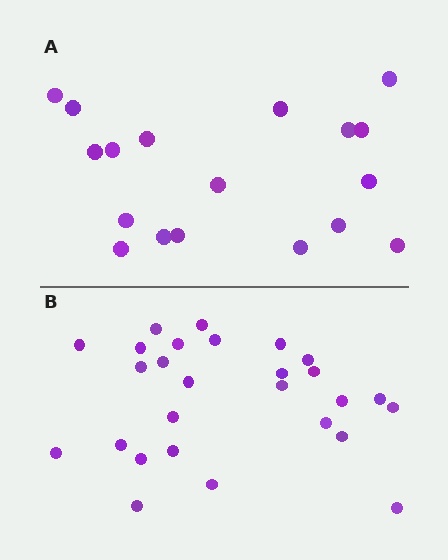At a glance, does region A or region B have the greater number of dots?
Region B (the bottom region) has more dots.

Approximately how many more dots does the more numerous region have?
Region B has roughly 8 or so more dots than region A.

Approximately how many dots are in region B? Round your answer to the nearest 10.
About 30 dots. (The exact count is 27, which rounds to 30.)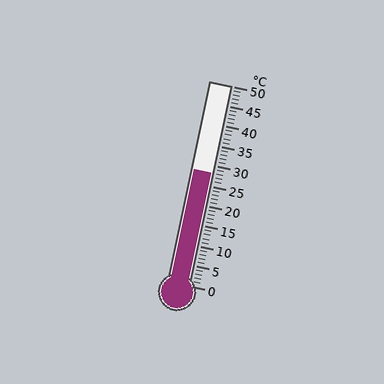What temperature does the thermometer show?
The thermometer shows approximately 28°C.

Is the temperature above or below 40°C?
The temperature is below 40°C.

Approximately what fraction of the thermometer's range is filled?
The thermometer is filled to approximately 55% of its range.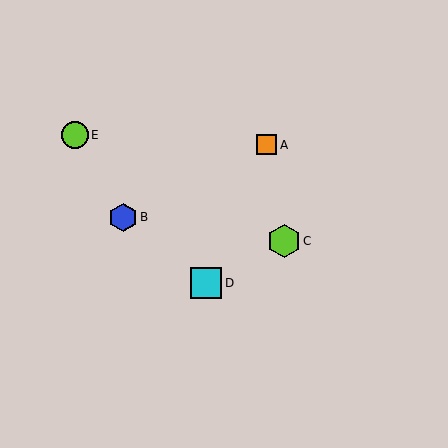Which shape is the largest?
The lime hexagon (labeled C) is the largest.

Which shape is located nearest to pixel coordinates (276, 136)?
The orange square (labeled A) at (267, 145) is nearest to that location.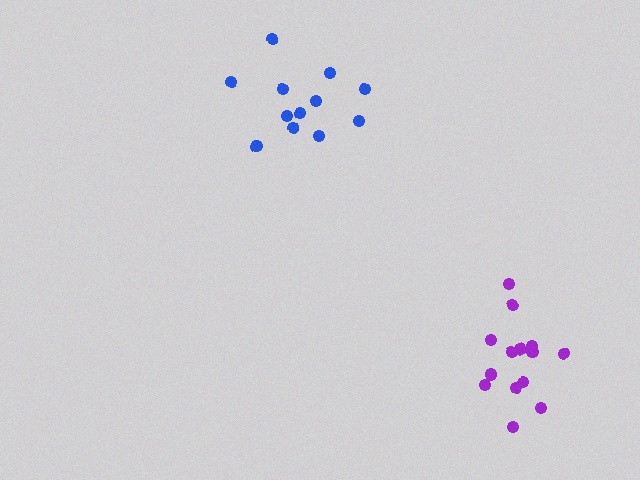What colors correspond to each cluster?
The clusters are colored: purple, blue.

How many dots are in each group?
Group 1: 14 dots, Group 2: 12 dots (26 total).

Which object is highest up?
The blue cluster is topmost.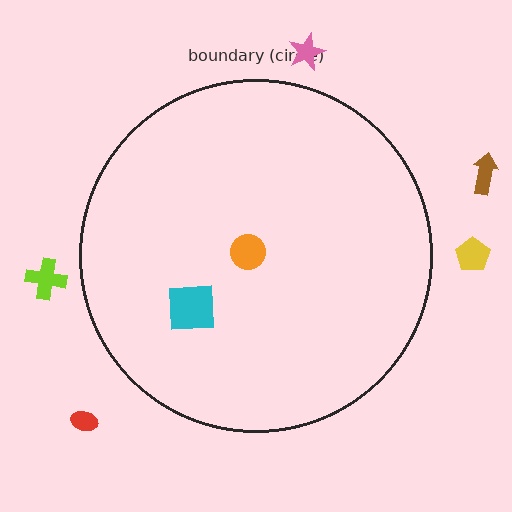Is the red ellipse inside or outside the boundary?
Outside.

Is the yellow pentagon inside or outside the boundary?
Outside.